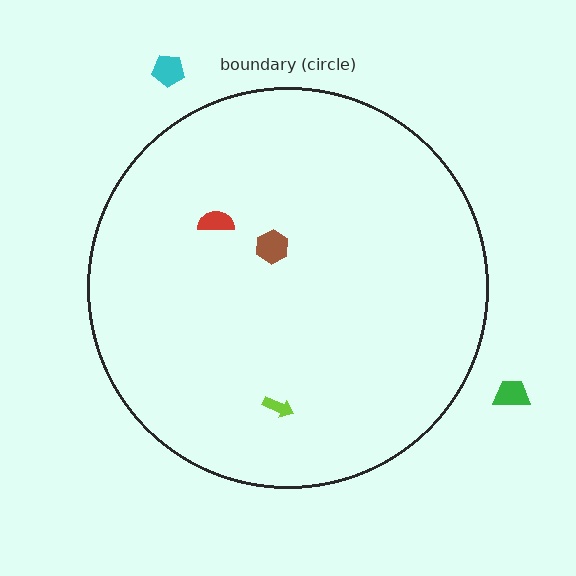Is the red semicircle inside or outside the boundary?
Inside.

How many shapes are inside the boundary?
3 inside, 2 outside.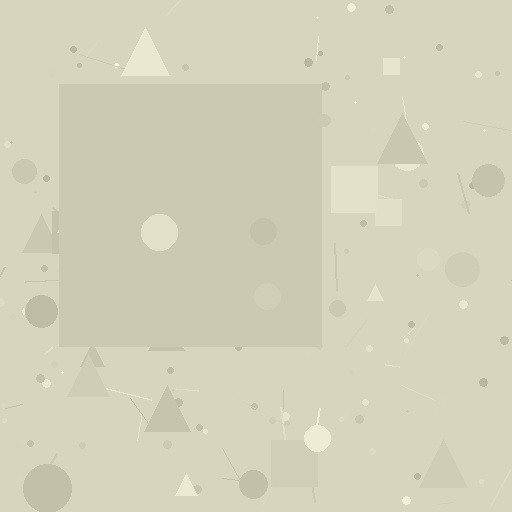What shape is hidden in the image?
A square is hidden in the image.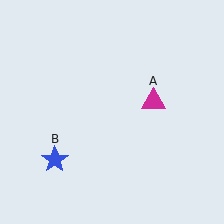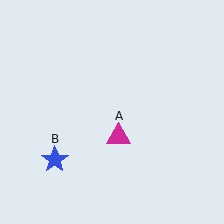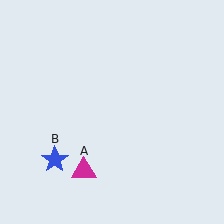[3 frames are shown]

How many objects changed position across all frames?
1 object changed position: magenta triangle (object A).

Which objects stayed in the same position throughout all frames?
Blue star (object B) remained stationary.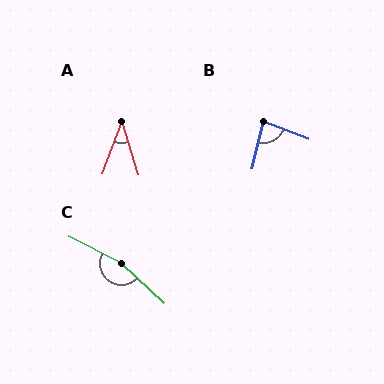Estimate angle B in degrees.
Approximately 83 degrees.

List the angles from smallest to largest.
A (38°), B (83°), C (164°).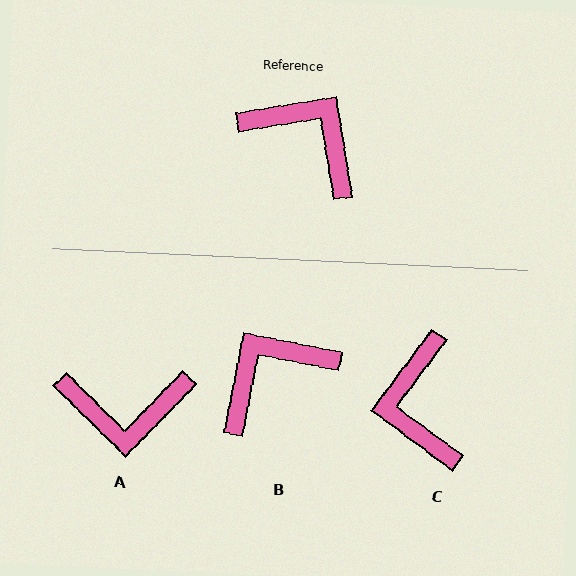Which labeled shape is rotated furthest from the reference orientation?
A, about 144 degrees away.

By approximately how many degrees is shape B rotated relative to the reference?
Approximately 70 degrees counter-clockwise.